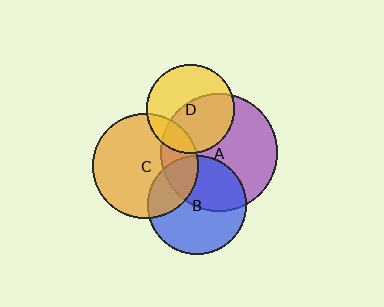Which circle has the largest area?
Circle A (purple).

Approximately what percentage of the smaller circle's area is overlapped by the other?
Approximately 25%.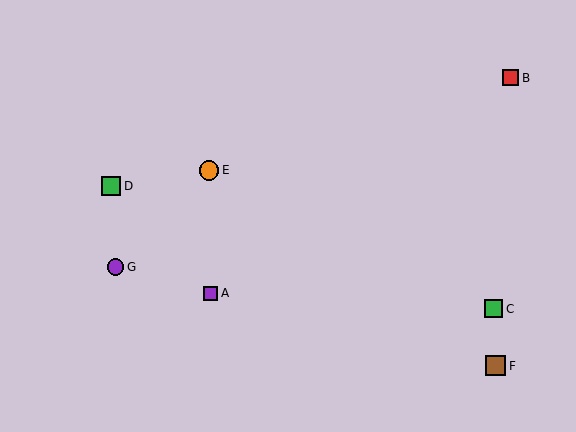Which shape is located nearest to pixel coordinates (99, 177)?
The green square (labeled D) at (111, 186) is nearest to that location.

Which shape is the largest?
The brown square (labeled F) is the largest.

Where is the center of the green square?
The center of the green square is at (494, 309).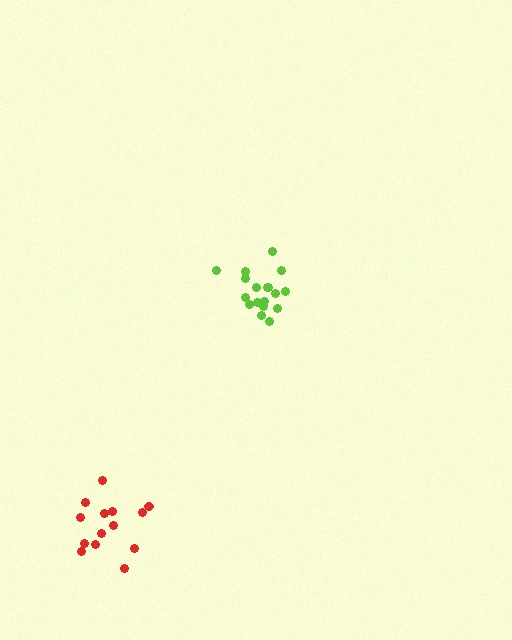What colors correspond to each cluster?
The clusters are colored: red, lime.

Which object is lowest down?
The red cluster is bottommost.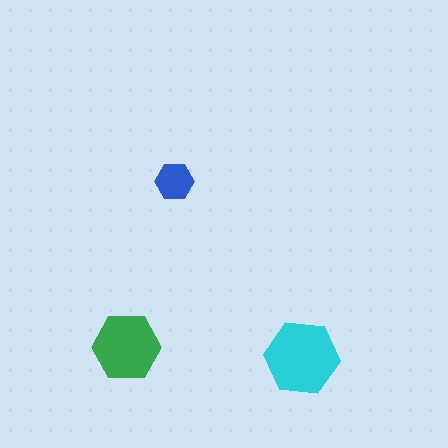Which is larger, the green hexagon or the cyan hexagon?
The cyan one.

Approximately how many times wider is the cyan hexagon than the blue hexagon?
About 2 times wider.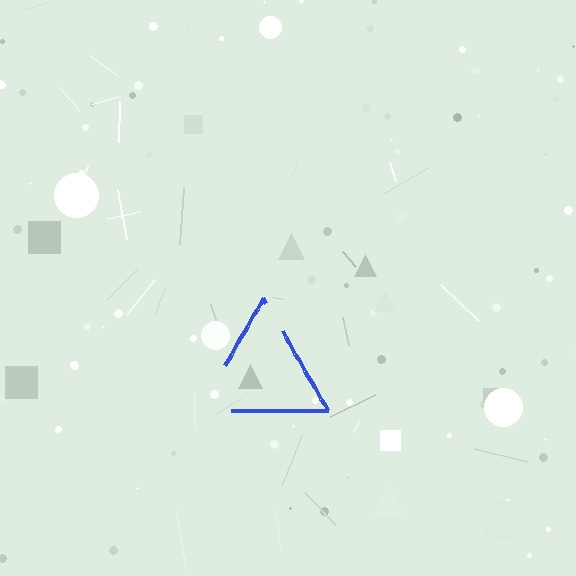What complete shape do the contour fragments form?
The contour fragments form a triangle.